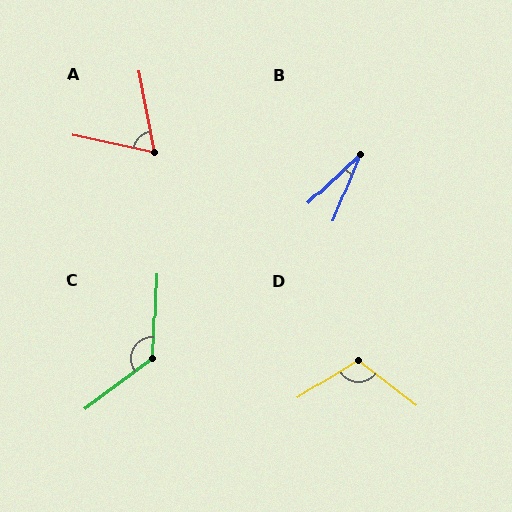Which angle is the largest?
C, at approximately 129 degrees.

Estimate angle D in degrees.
Approximately 111 degrees.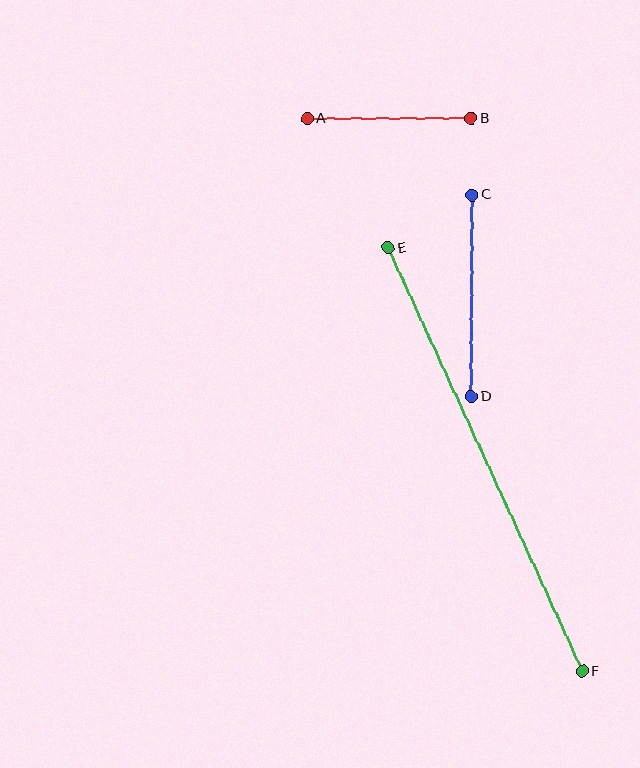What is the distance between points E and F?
The distance is approximately 466 pixels.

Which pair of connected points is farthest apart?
Points E and F are farthest apart.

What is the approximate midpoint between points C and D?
The midpoint is at approximately (472, 296) pixels.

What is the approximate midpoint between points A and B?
The midpoint is at approximately (389, 118) pixels.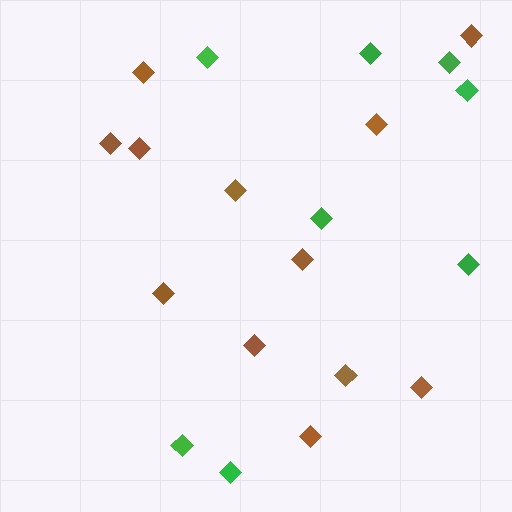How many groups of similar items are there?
There are 2 groups: one group of brown diamonds (12) and one group of green diamonds (8).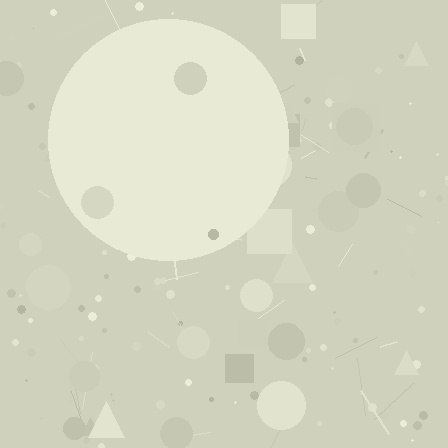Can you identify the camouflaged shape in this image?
The camouflaged shape is a circle.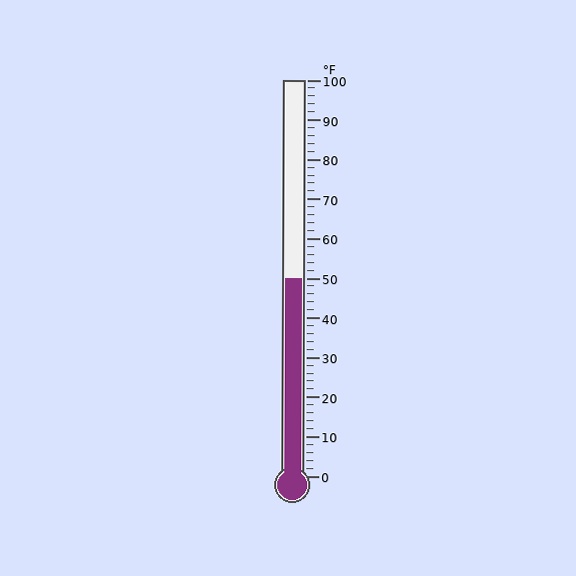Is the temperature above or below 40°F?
The temperature is above 40°F.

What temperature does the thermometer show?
The thermometer shows approximately 50°F.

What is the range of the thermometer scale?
The thermometer scale ranges from 0°F to 100°F.